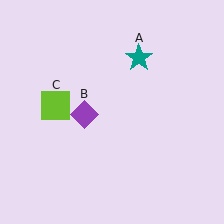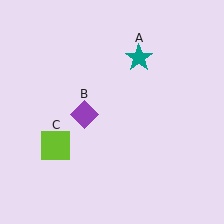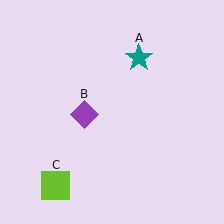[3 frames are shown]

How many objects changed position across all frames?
1 object changed position: lime square (object C).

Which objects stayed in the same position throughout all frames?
Teal star (object A) and purple diamond (object B) remained stationary.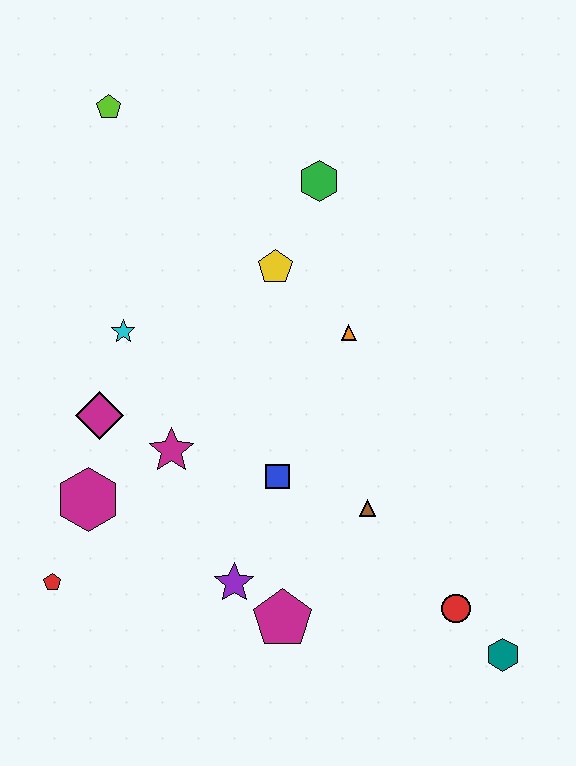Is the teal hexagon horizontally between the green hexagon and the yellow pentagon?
No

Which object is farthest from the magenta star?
The teal hexagon is farthest from the magenta star.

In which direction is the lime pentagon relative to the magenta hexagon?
The lime pentagon is above the magenta hexagon.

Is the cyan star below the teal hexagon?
No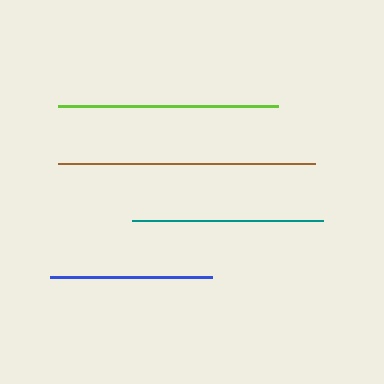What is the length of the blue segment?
The blue segment is approximately 162 pixels long.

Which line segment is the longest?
The brown line is the longest at approximately 257 pixels.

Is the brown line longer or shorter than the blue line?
The brown line is longer than the blue line.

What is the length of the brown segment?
The brown segment is approximately 257 pixels long.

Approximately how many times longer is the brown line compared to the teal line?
The brown line is approximately 1.3 times the length of the teal line.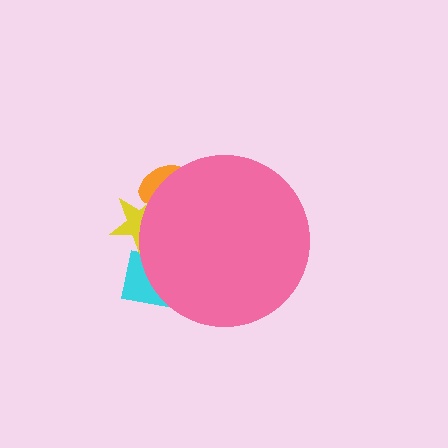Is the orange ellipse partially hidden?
Yes, the orange ellipse is partially hidden behind the pink circle.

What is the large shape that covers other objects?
A pink circle.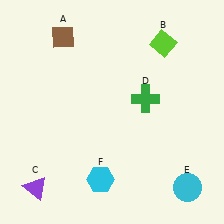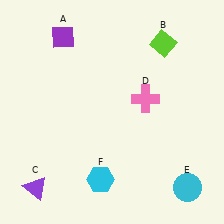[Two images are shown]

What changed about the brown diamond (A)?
In Image 1, A is brown. In Image 2, it changed to purple.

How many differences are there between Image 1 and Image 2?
There are 2 differences between the two images.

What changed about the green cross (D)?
In Image 1, D is green. In Image 2, it changed to pink.